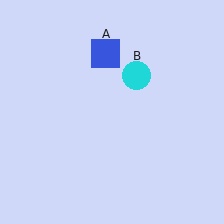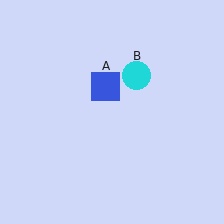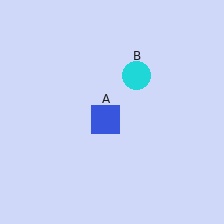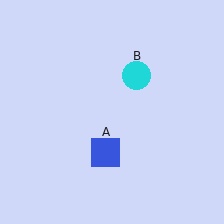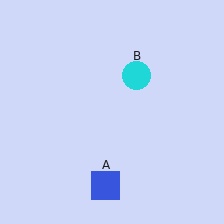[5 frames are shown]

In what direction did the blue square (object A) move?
The blue square (object A) moved down.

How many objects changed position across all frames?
1 object changed position: blue square (object A).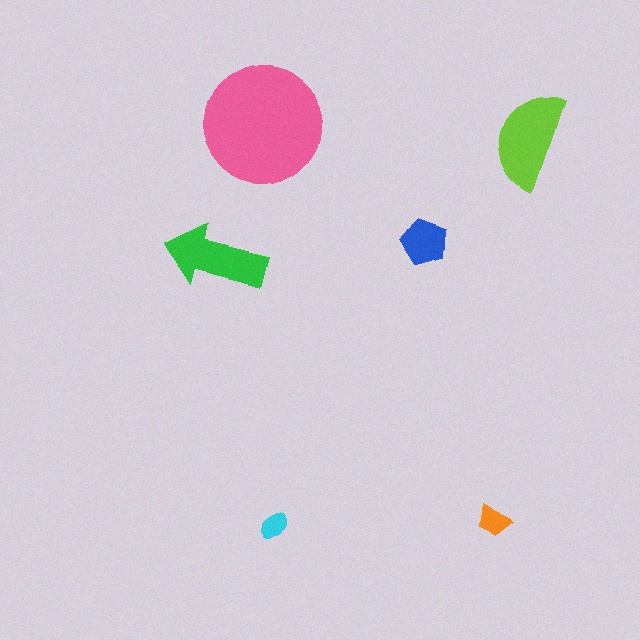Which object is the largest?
The pink circle.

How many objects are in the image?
There are 6 objects in the image.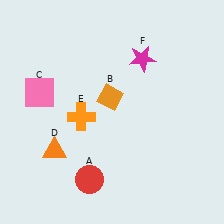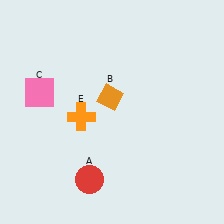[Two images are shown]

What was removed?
The magenta star (F), the orange triangle (D) were removed in Image 2.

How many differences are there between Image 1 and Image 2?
There are 2 differences between the two images.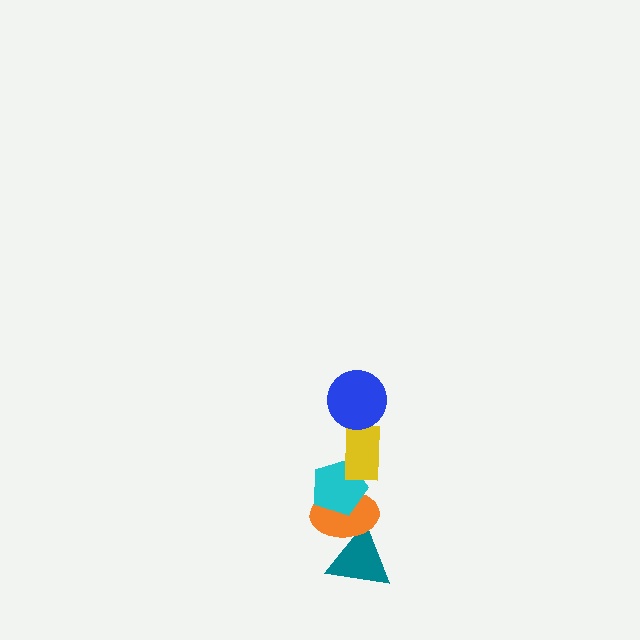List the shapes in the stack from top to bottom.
From top to bottom: the blue circle, the yellow rectangle, the cyan pentagon, the orange ellipse, the teal triangle.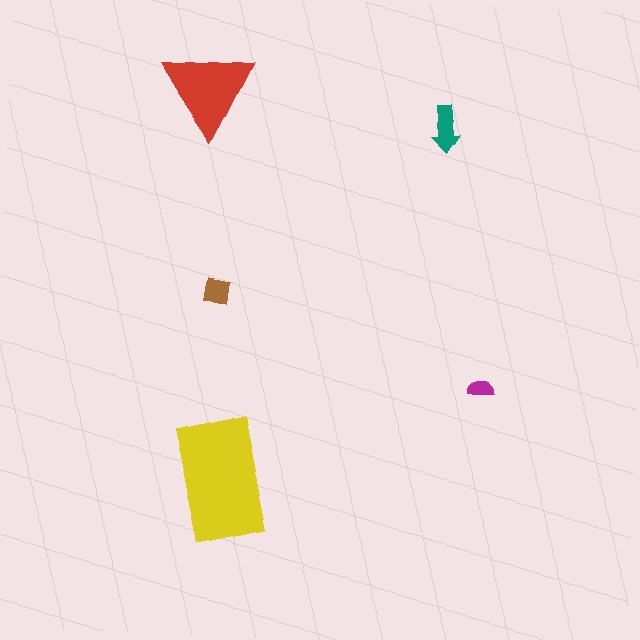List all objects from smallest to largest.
The magenta semicircle, the brown square, the teal arrow, the red triangle, the yellow rectangle.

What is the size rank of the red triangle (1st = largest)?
2nd.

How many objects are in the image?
There are 5 objects in the image.